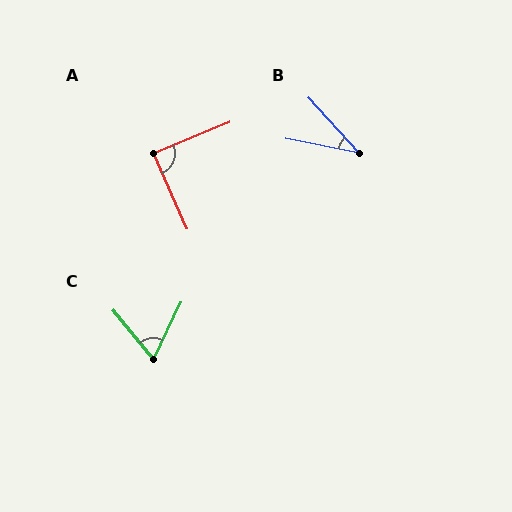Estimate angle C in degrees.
Approximately 65 degrees.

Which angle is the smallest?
B, at approximately 36 degrees.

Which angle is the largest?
A, at approximately 88 degrees.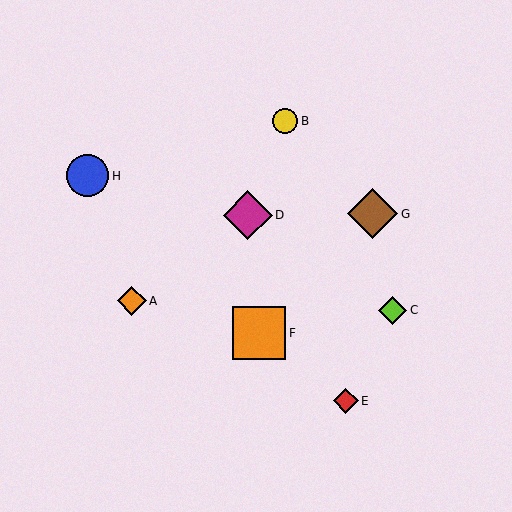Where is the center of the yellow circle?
The center of the yellow circle is at (285, 121).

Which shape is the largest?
The orange square (labeled F) is the largest.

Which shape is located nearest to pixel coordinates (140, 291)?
The orange diamond (labeled A) at (132, 301) is nearest to that location.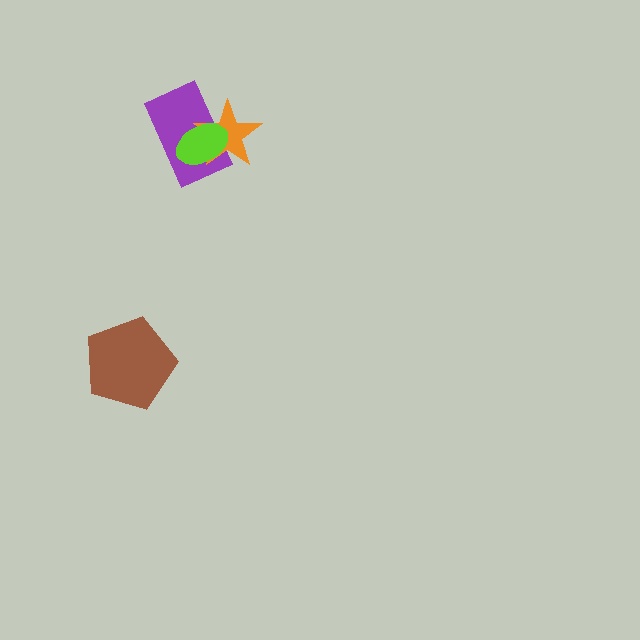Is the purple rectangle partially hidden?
Yes, it is partially covered by another shape.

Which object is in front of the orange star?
The lime ellipse is in front of the orange star.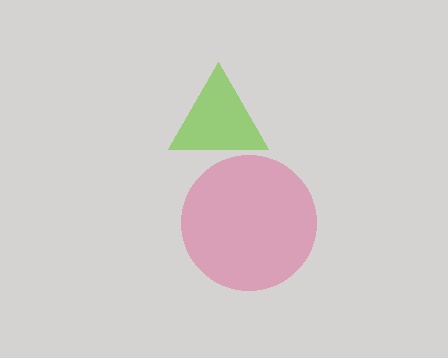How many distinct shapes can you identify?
There are 2 distinct shapes: a lime triangle, a pink circle.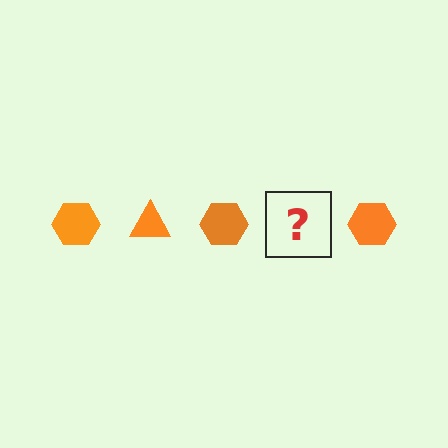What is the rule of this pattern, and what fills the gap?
The rule is that the pattern cycles through hexagon, triangle shapes in orange. The gap should be filled with an orange triangle.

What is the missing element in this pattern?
The missing element is an orange triangle.